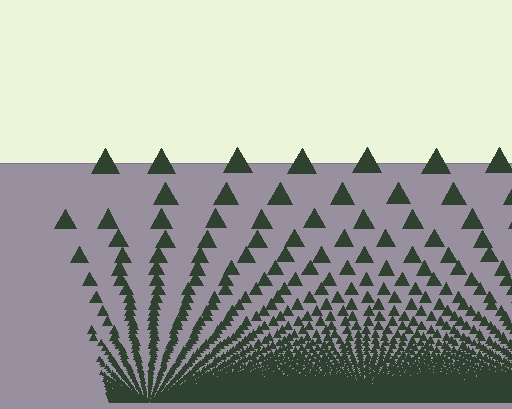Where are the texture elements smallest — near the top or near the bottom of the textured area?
Near the bottom.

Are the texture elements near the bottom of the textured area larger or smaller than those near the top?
Smaller. The gradient is inverted — elements near the bottom are smaller and denser.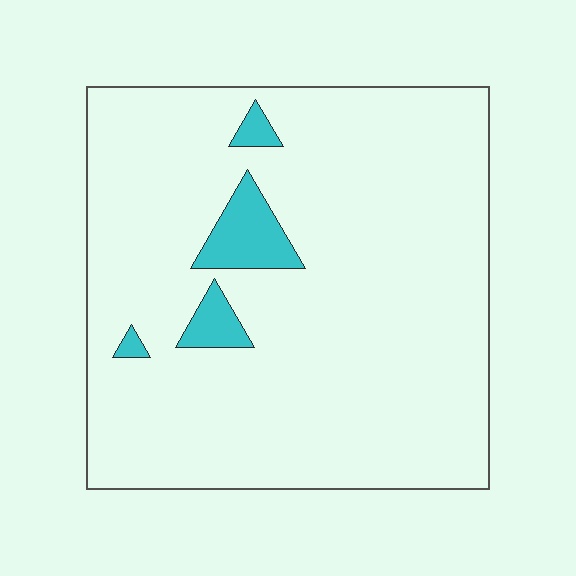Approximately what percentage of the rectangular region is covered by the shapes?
Approximately 5%.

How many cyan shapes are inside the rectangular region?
4.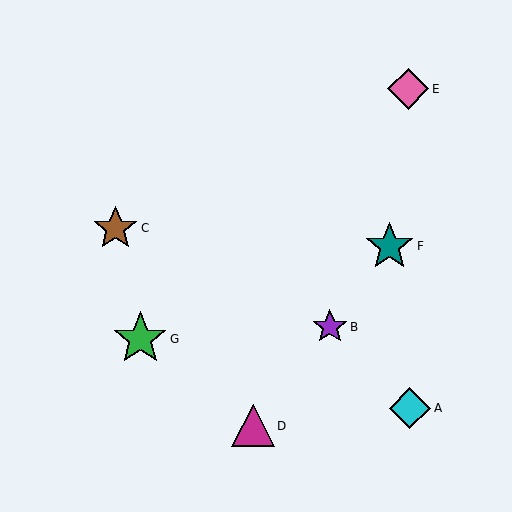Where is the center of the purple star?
The center of the purple star is at (330, 327).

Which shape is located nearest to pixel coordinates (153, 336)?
The green star (labeled G) at (140, 339) is nearest to that location.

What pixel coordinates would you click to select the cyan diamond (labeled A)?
Click at (410, 408) to select the cyan diamond A.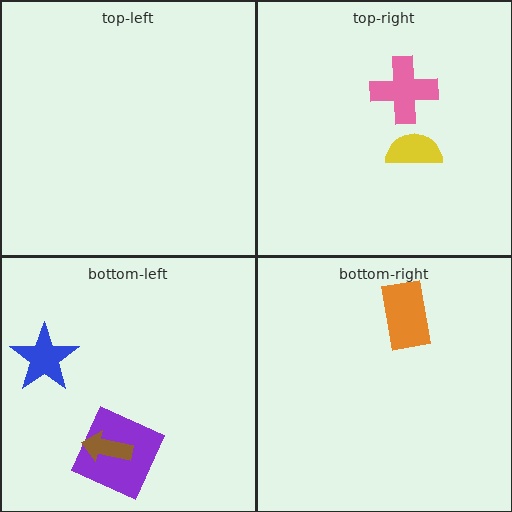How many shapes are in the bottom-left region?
3.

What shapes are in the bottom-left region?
The purple square, the brown arrow, the blue star.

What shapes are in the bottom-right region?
The orange rectangle.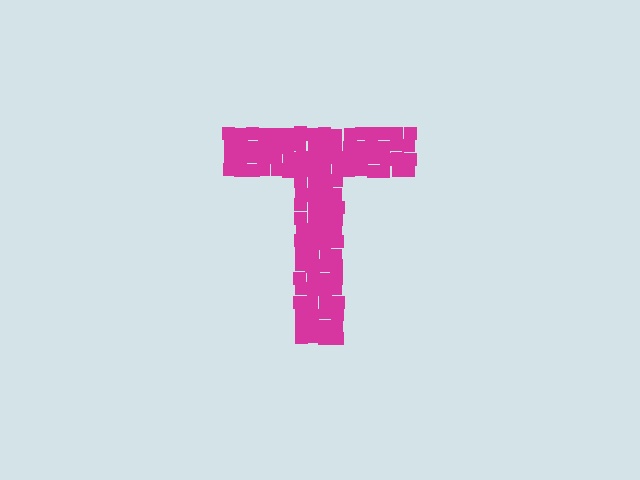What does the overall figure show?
The overall figure shows the letter T.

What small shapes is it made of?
It is made of small squares.